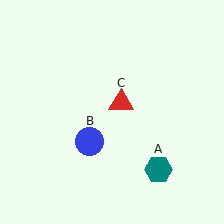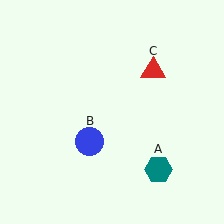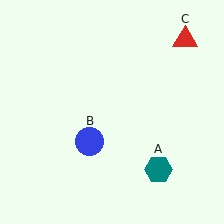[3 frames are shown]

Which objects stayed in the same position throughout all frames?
Teal hexagon (object A) and blue circle (object B) remained stationary.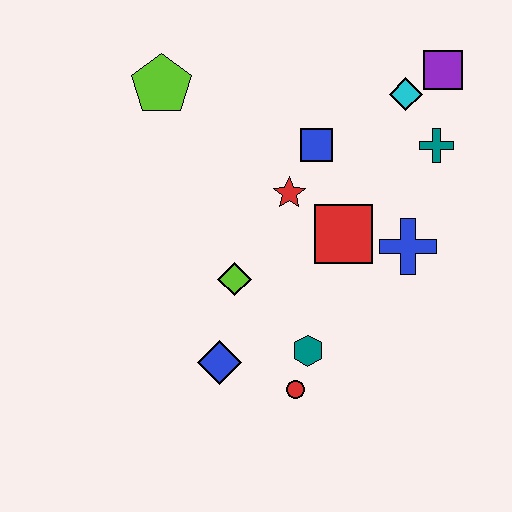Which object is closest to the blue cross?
The red square is closest to the blue cross.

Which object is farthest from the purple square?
The blue diamond is farthest from the purple square.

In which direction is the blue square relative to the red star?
The blue square is above the red star.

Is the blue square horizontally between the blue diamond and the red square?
Yes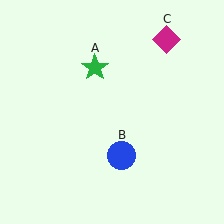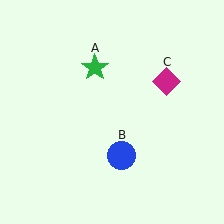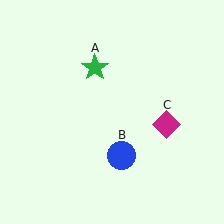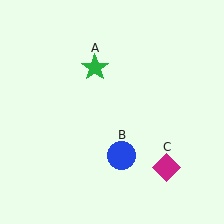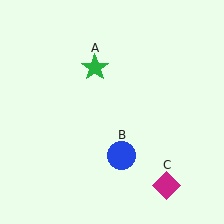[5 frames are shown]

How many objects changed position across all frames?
1 object changed position: magenta diamond (object C).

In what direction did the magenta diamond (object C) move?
The magenta diamond (object C) moved down.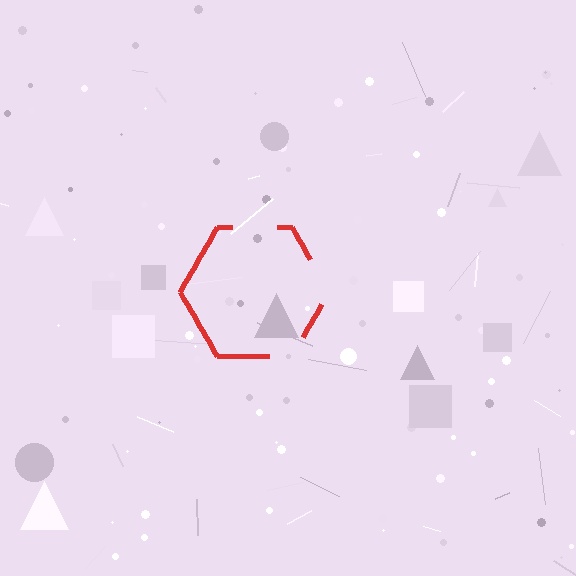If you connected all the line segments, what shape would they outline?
They would outline a hexagon.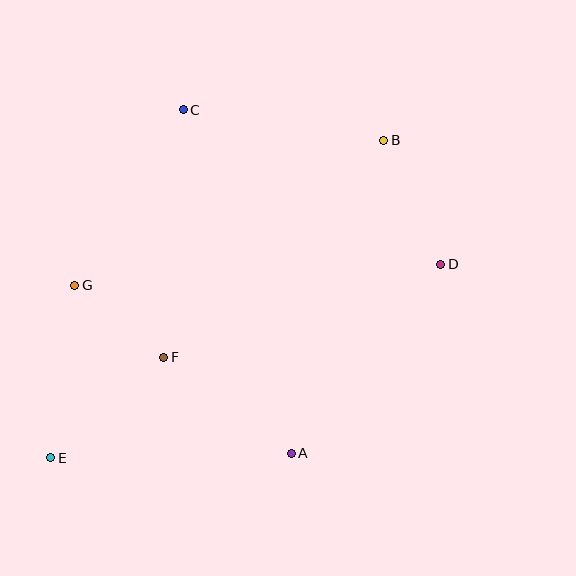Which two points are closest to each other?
Points F and G are closest to each other.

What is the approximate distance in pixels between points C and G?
The distance between C and G is approximately 206 pixels.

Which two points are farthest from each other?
Points B and E are farthest from each other.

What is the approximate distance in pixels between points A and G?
The distance between A and G is approximately 274 pixels.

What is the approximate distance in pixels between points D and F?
The distance between D and F is approximately 293 pixels.